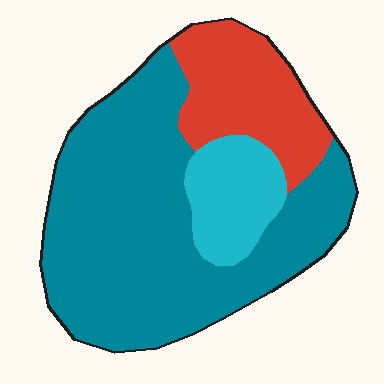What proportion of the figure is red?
Red covers 21% of the figure.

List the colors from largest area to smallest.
From largest to smallest: teal, red, cyan.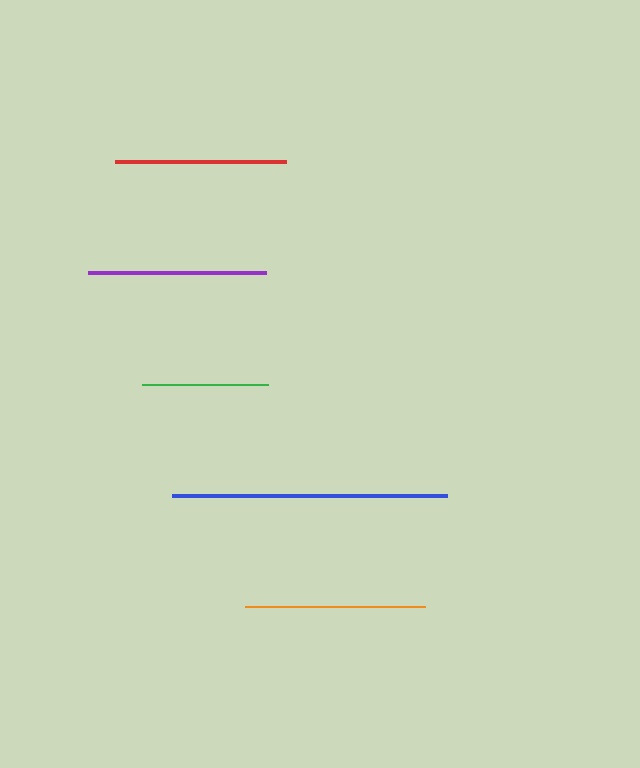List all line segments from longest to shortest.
From longest to shortest: blue, orange, purple, red, green.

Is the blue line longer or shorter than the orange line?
The blue line is longer than the orange line.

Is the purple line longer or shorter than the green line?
The purple line is longer than the green line.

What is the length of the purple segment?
The purple segment is approximately 178 pixels long.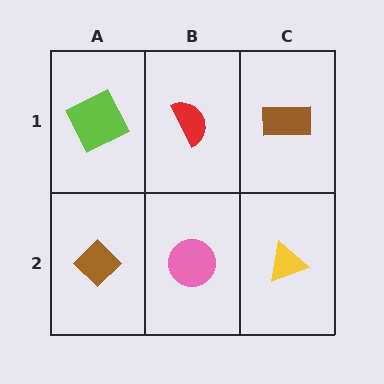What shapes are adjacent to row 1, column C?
A yellow triangle (row 2, column C), a red semicircle (row 1, column B).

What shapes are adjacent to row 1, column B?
A pink circle (row 2, column B), a lime square (row 1, column A), a brown rectangle (row 1, column C).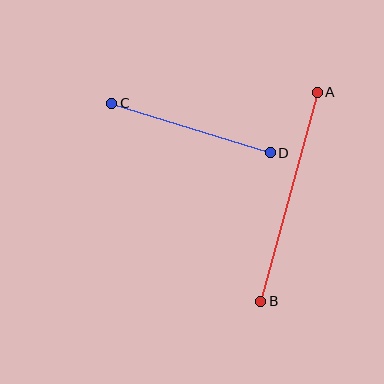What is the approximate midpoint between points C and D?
The midpoint is at approximately (191, 128) pixels.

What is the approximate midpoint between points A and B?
The midpoint is at approximately (289, 197) pixels.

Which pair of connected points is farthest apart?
Points A and B are farthest apart.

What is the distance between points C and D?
The distance is approximately 166 pixels.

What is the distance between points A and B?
The distance is approximately 217 pixels.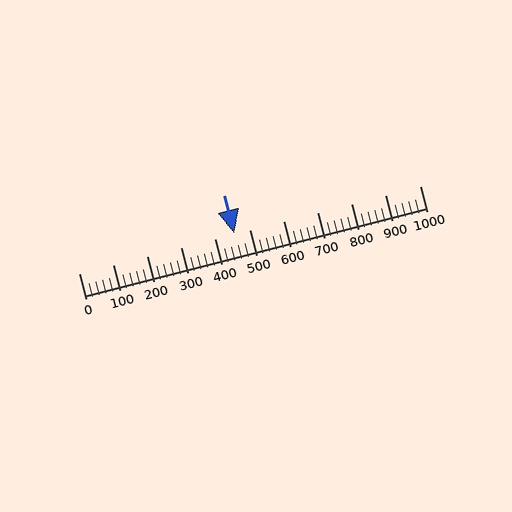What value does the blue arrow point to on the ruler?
The blue arrow points to approximately 455.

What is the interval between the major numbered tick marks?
The major tick marks are spaced 100 units apart.